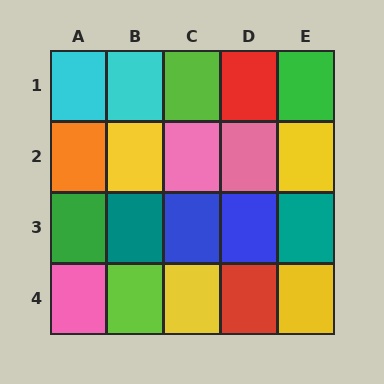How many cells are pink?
3 cells are pink.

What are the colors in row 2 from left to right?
Orange, yellow, pink, pink, yellow.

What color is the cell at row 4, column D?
Red.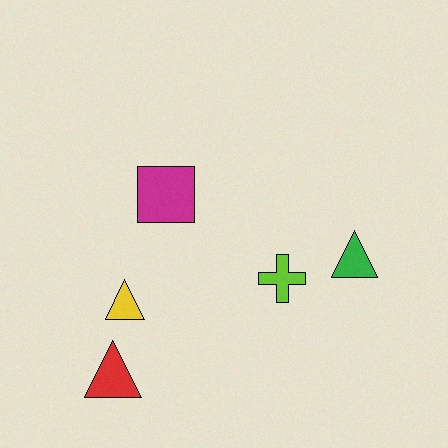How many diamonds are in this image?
There are no diamonds.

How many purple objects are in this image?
There are no purple objects.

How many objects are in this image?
There are 5 objects.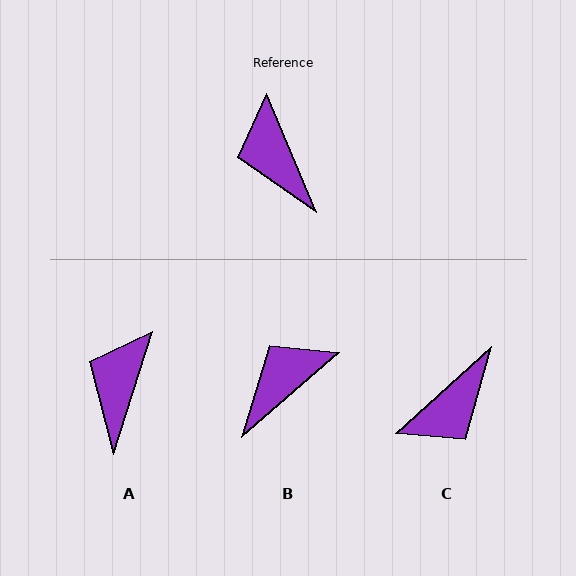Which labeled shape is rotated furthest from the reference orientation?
C, about 109 degrees away.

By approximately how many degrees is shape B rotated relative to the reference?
Approximately 72 degrees clockwise.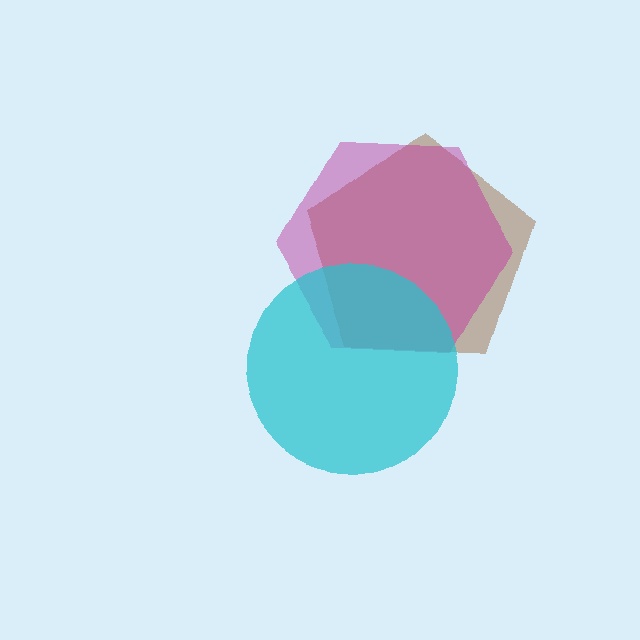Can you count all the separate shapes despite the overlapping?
Yes, there are 3 separate shapes.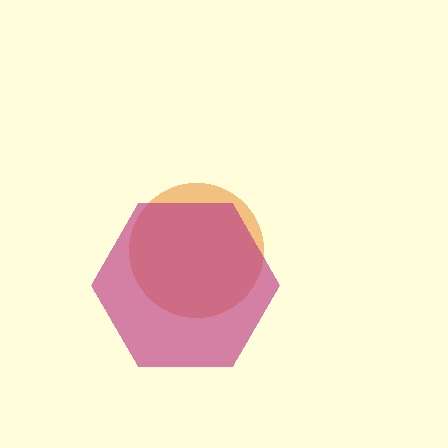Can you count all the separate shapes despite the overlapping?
Yes, there are 2 separate shapes.